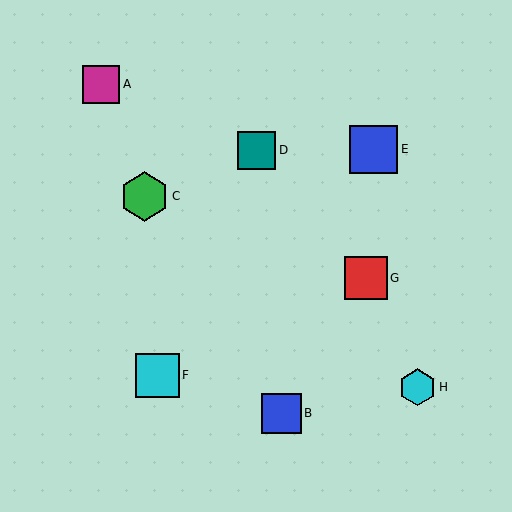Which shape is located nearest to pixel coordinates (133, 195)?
The green hexagon (labeled C) at (145, 196) is nearest to that location.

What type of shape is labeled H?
Shape H is a cyan hexagon.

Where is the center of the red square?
The center of the red square is at (366, 278).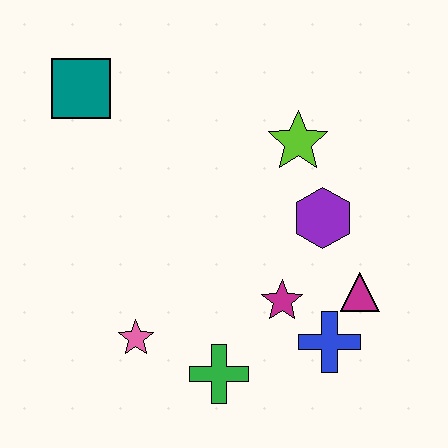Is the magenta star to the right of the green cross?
Yes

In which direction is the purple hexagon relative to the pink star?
The purple hexagon is to the right of the pink star.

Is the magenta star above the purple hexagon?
No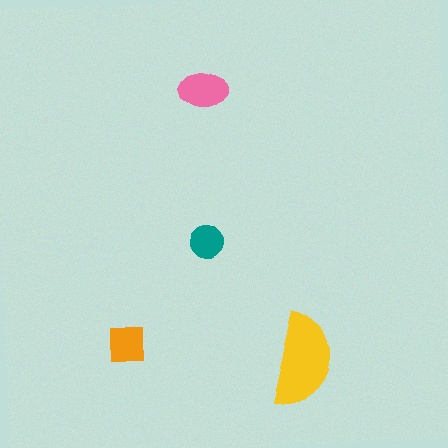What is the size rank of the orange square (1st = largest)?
3rd.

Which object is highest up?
The pink ellipse is topmost.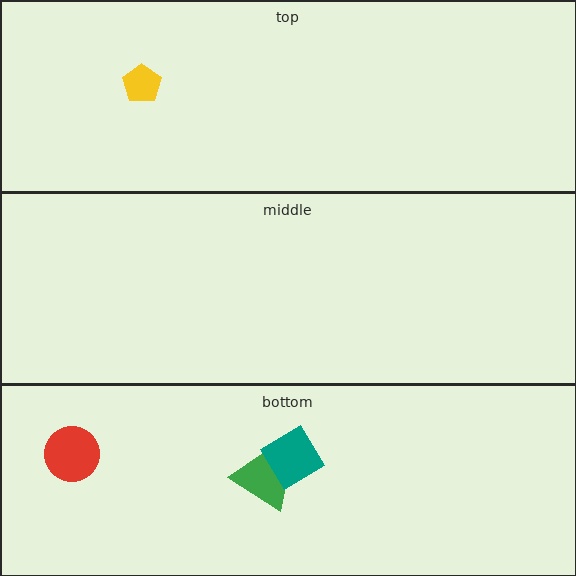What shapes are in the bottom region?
The green trapezoid, the teal diamond, the red circle.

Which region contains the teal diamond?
The bottom region.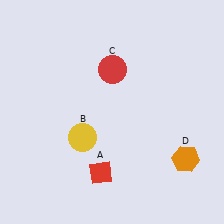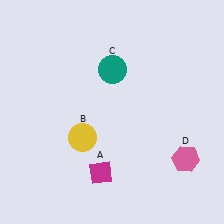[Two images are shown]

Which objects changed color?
A changed from red to magenta. C changed from red to teal. D changed from orange to pink.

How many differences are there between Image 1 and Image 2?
There are 3 differences between the two images.